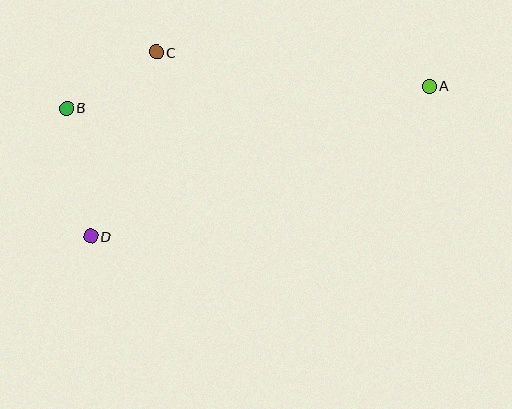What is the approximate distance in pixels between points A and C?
The distance between A and C is approximately 275 pixels.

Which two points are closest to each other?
Points B and C are closest to each other.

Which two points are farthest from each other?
Points A and D are farthest from each other.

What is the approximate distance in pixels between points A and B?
The distance between A and B is approximately 363 pixels.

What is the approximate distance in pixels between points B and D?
The distance between B and D is approximately 130 pixels.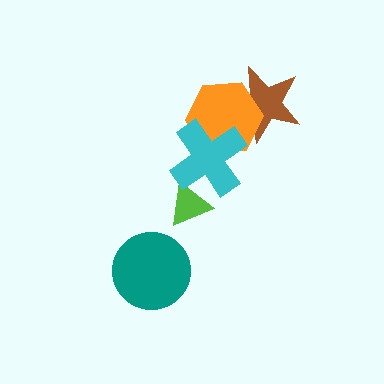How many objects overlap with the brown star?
1 object overlaps with the brown star.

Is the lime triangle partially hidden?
Yes, it is partially covered by another shape.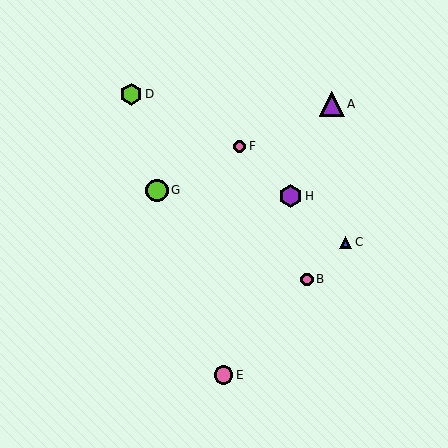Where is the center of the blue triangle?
The center of the blue triangle is at (346, 242).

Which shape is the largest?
The purple triangle (labeled A) is the largest.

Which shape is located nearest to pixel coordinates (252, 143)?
The pink circle (labeled F) at (240, 146) is nearest to that location.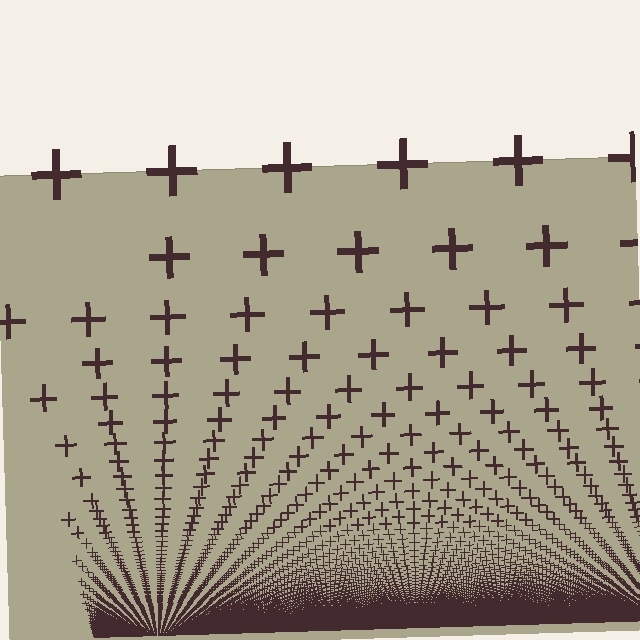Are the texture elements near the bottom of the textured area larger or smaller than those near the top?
Smaller. The gradient is inverted — elements near the bottom are smaller and denser.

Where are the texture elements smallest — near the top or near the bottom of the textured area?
Near the bottom.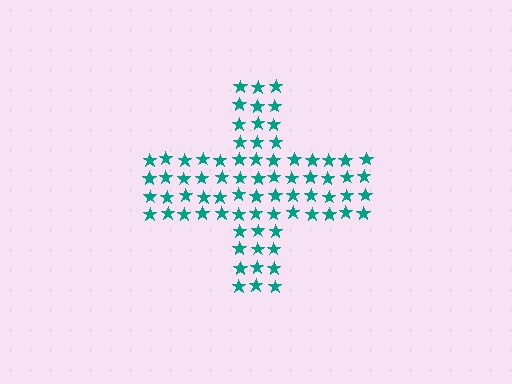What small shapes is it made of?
It is made of small stars.